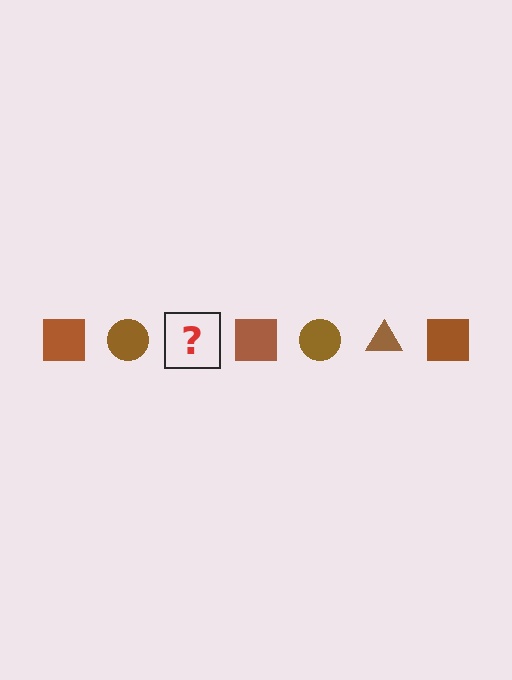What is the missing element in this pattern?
The missing element is a brown triangle.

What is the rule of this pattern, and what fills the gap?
The rule is that the pattern cycles through square, circle, triangle shapes in brown. The gap should be filled with a brown triangle.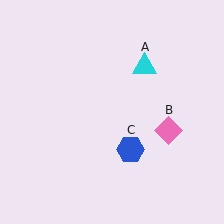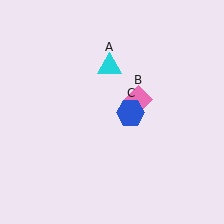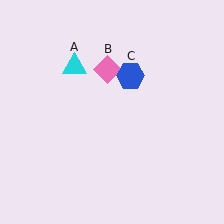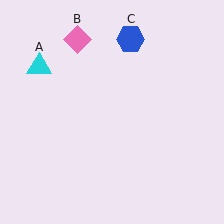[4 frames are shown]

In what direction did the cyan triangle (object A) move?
The cyan triangle (object A) moved left.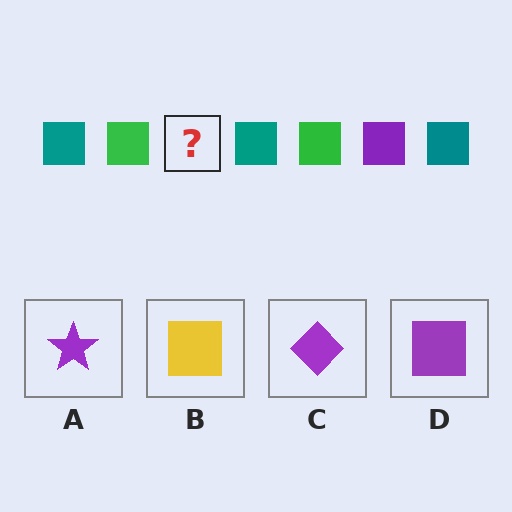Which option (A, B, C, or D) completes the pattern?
D.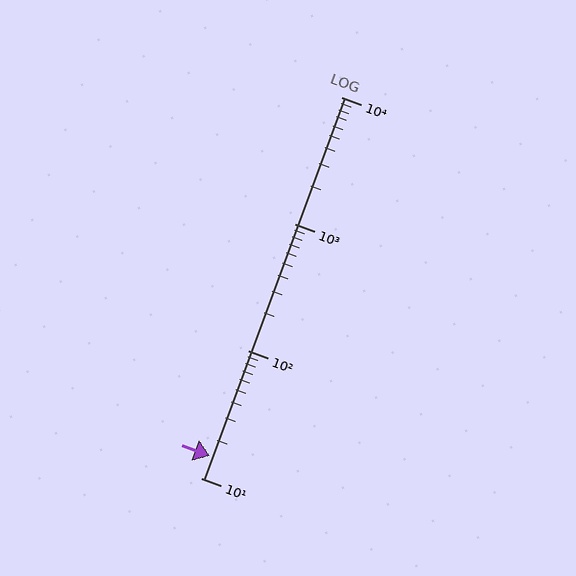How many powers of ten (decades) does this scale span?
The scale spans 3 decades, from 10 to 10000.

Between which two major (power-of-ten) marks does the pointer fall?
The pointer is between 10 and 100.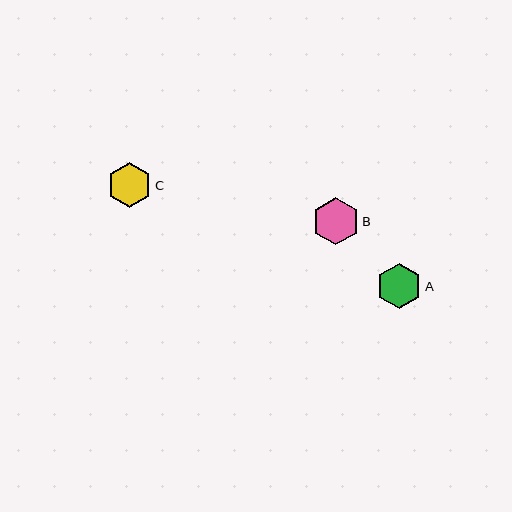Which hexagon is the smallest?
Hexagon C is the smallest with a size of approximately 45 pixels.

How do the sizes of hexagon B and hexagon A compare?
Hexagon B and hexagon A are approximately the same size.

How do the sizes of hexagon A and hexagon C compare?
Hexagon A and hexagon C are approximately the same size.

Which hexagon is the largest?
Hexagon B is the largest with a size of approximately 47 pixels.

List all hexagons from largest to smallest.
From largest to smallest: B, A, C.